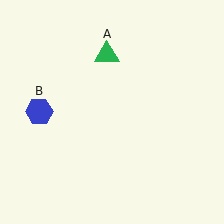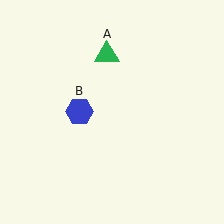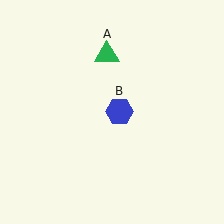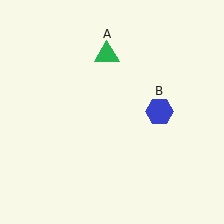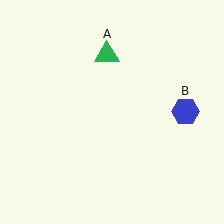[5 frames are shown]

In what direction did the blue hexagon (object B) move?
The blue hexagon (object B) moved right.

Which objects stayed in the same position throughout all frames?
Green triangle (object A) remained stationary.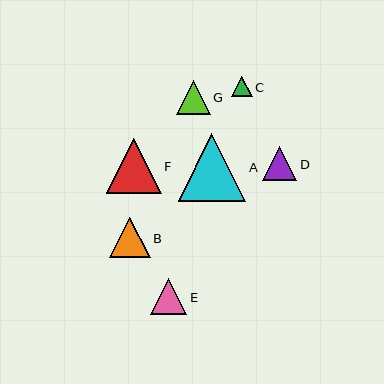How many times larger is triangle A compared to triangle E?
Triangle A is approximately 1.9 times the size of triangle E.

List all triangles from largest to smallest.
From largest to smallest: A, F, B, E, G, D, C.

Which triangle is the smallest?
Triangle C is the smallest with a size of approximately 21 pixels.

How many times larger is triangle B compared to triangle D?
Triangle B is approximately 1.2 times the size of triangle D.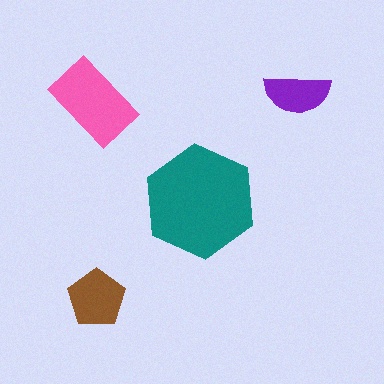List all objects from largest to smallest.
The teal hexagon, the pink rectangle, the brown pentagon, the purple semicircle.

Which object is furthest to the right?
The purple semicircle is rightmost.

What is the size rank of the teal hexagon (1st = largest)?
1st.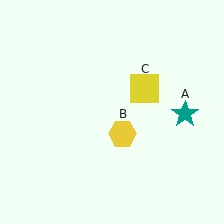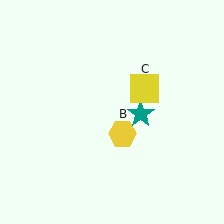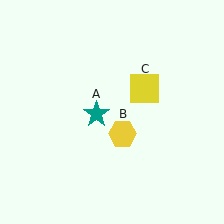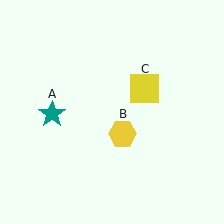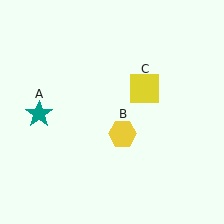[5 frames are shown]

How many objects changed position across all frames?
1 object changed position: teal star (object A).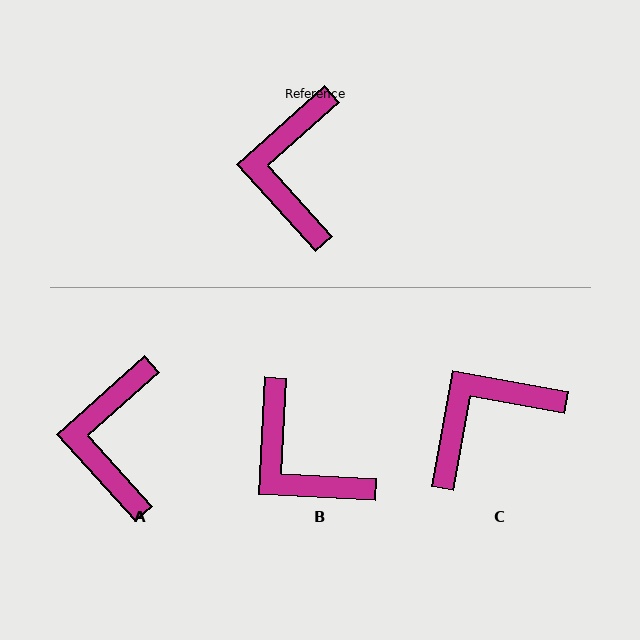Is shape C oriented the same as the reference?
No, it is off by about 52 degrees.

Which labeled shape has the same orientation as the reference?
A.